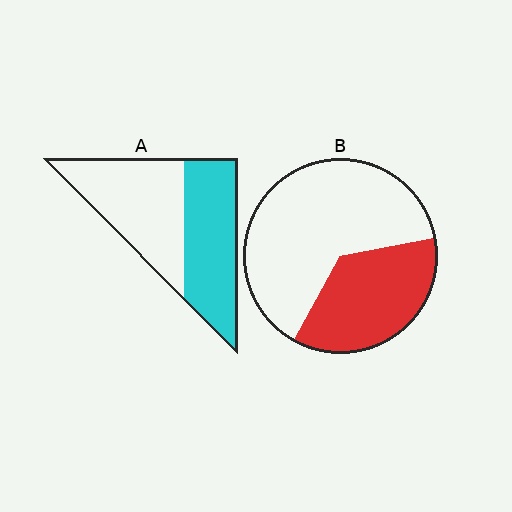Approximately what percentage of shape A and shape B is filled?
A is approximately 50% and B is approximately 35%.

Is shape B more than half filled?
No.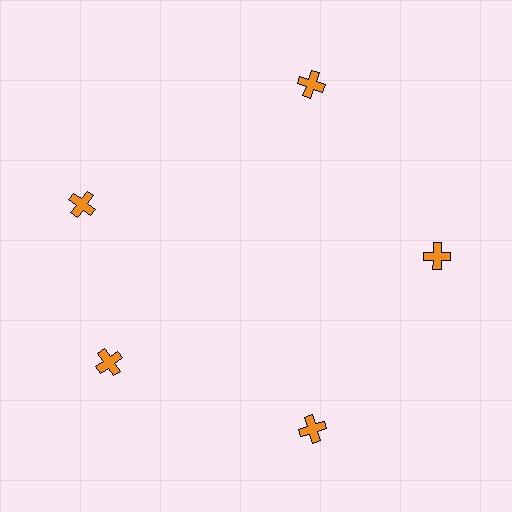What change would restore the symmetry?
The symmetry would be restored by rotating it back into even spacing with its neighbors so that all 5 crosses sit at equal angles and equal distance from the center.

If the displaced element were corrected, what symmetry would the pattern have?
It would have 5-fold rotational symmetry — the pattern would map onto itself every 72 degrees.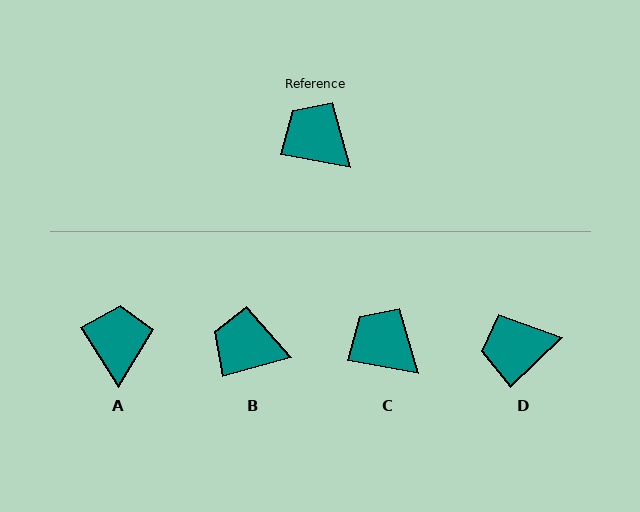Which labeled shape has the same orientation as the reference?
C.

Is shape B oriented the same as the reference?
No, it is off by about 25 degrees.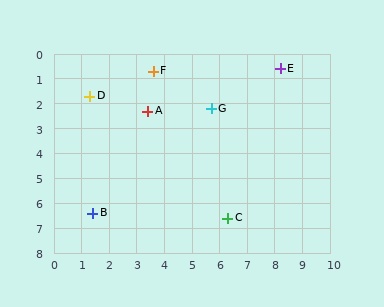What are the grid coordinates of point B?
Point B is at approximately (1.4, 6.4).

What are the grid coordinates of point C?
Point C is at approximately (6.3, 6.6).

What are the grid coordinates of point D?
Point D is at approximately (1.3, 1.7).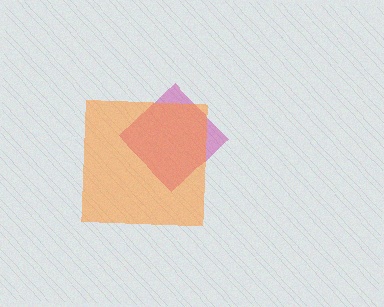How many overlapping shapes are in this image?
There are 2 overlapping shapes in the image.